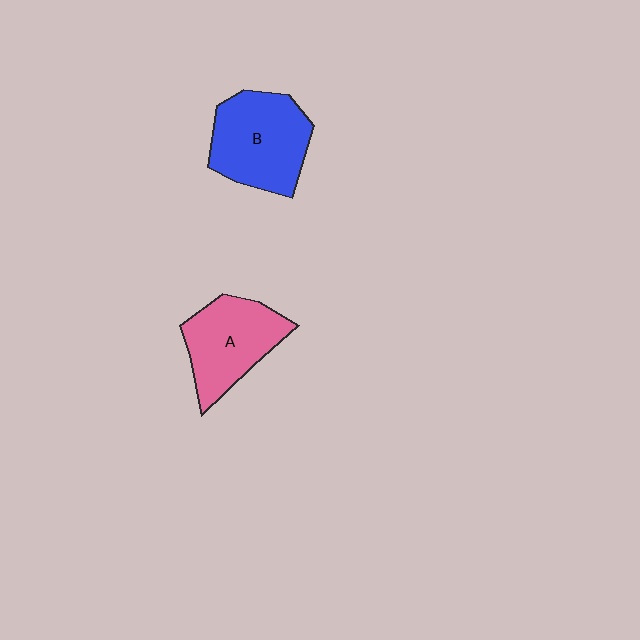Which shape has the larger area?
Shape B (blue).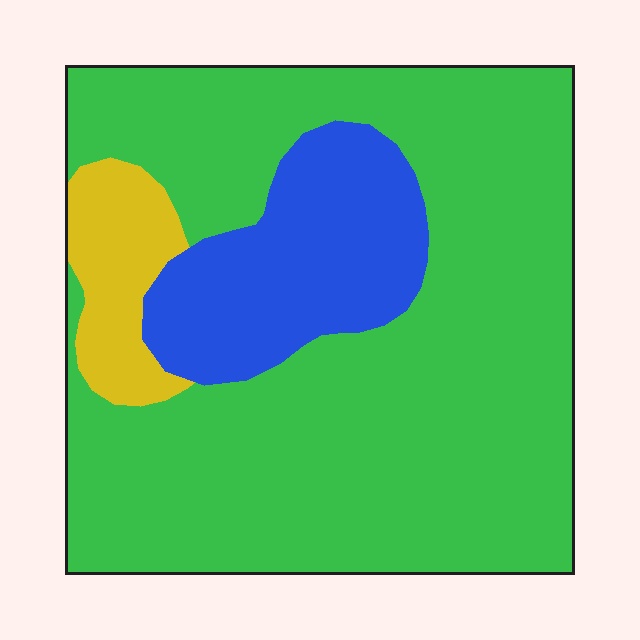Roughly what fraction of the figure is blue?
Blue covers roughly 20% of the figure.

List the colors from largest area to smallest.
From largest to smallest: green, blue, yellow.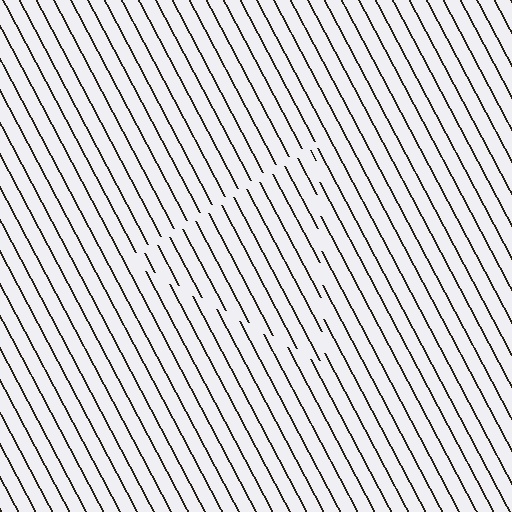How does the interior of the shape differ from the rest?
The interior of the shape contains the same grating, shifted by half a period — the contour is defined by the phase discontinuity where line-ends from the inner and outer gratings abut.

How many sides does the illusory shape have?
3 sides — the line-ends trace a triangle.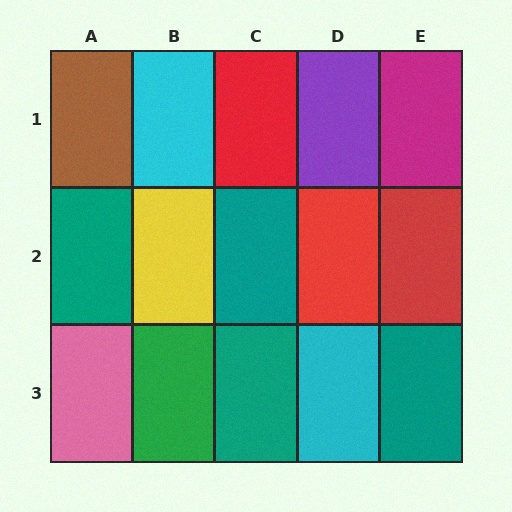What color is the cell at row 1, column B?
Cyan.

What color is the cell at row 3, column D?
Cyan.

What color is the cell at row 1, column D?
Purple.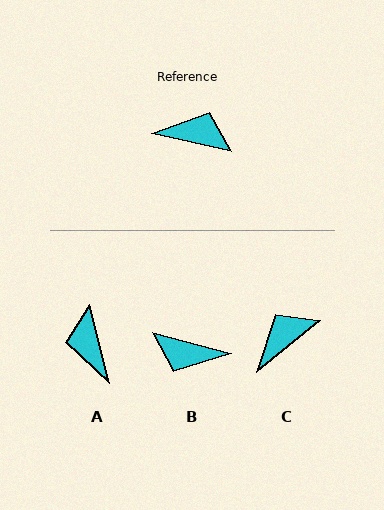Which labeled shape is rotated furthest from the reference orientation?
B, about 178 degrees away.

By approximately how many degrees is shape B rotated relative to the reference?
Approximately 178 degrees counter-clockwise.